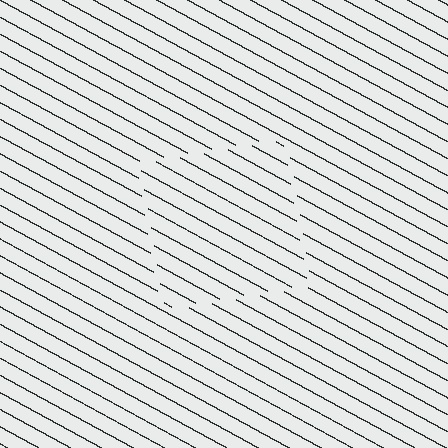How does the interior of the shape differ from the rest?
The interior of the shape contains the same grating, shifted by half a period — the contour is defined by the phase discontinuity where line-ends from the inner and outer gratings abut.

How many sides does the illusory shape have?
4 sides — the line-ends trace a square.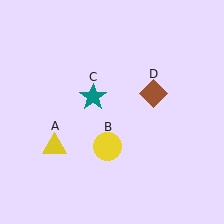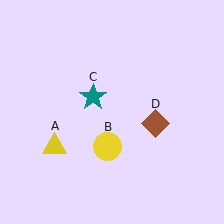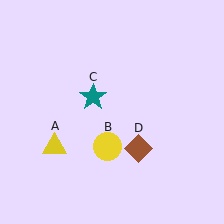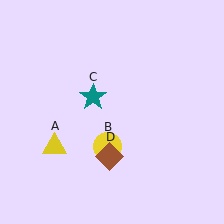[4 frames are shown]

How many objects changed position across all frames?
1 object changed position: brown diamond (object D).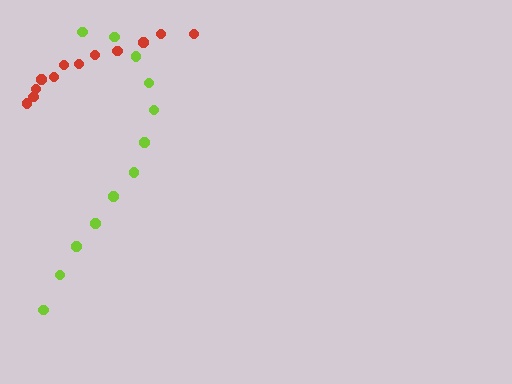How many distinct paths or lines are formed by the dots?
There are 2 distinct paths.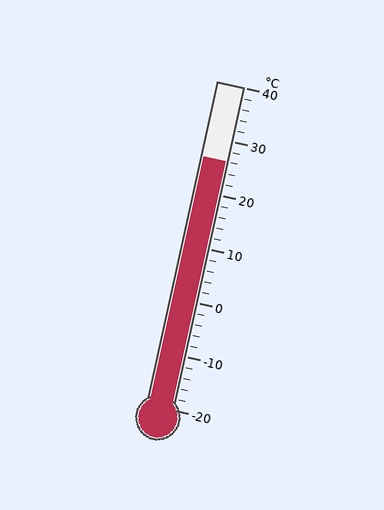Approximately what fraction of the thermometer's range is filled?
The thermometer is filled to approximately 75% of its range.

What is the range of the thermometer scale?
The thermometer scale ranges from -20°C to 40°C.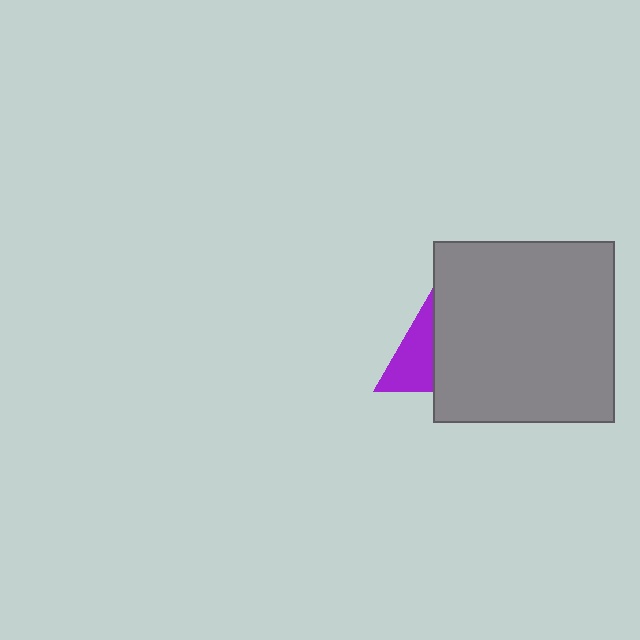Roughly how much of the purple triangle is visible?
About half of it is visible (roughly 50%).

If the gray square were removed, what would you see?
You would see the complete purple triangle.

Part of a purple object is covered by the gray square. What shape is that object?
It is a triangle.